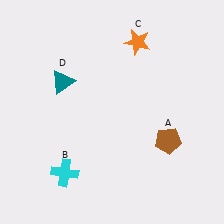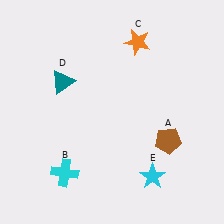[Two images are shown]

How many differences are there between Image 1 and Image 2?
There is 1 difference between the two images.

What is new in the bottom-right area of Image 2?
A cyan star (E) was added in the bottom-right area of Image 2.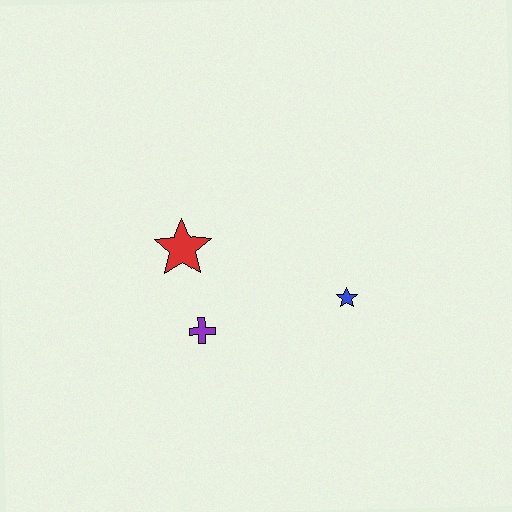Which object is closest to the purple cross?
The red star is closest to the purple cross.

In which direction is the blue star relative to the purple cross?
The blue star is to the right of the purple cross.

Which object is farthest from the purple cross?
The blue star is farthest from the purple cross.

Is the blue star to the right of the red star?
Yes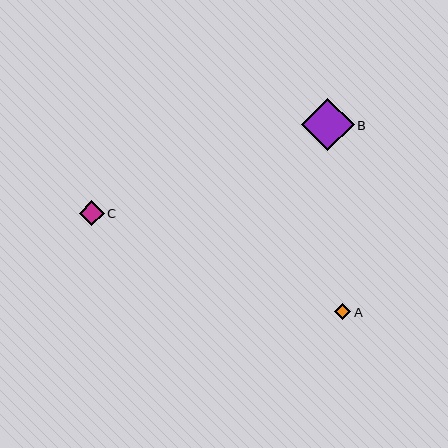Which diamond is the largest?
Diamond B is the largest with a size of approximately 53 pixels.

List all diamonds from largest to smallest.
From largest to smallest: B, C, A.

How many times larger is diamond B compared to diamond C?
Diamond B is approximately 2.1 times the size of diamond C.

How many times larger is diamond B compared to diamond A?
Diamond B is approximately 3.2 times the size of diamond A.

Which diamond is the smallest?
Diamond A is the smallest with a size of approximately 16 pixels.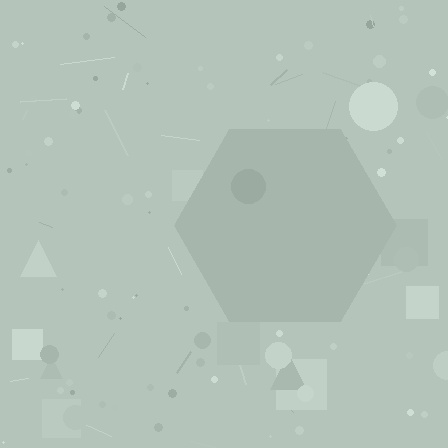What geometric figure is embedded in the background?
A hexagon is embedded in the background.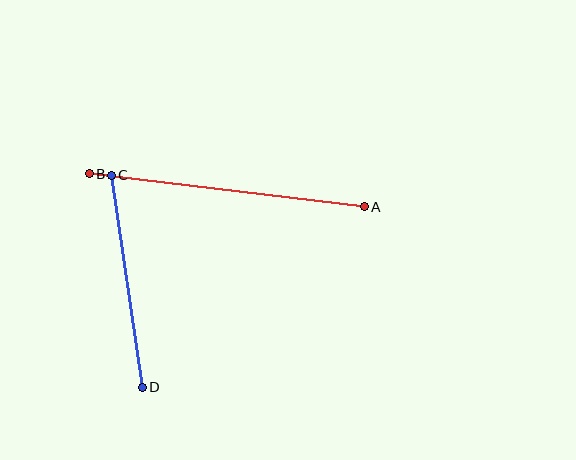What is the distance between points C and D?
The distance is approximately 214 pixels.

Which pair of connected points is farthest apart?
Points A and B are farthest apart.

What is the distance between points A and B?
The distance is approximately 277 pixels.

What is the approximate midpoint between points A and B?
The midpoint is at approximately (227, 190) pixels.